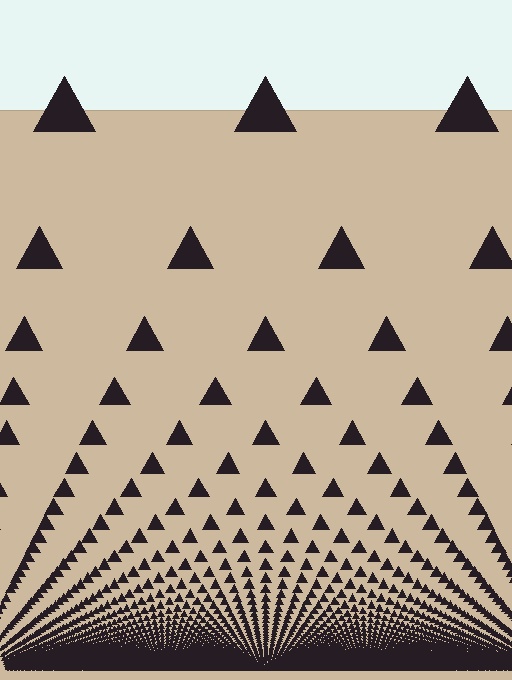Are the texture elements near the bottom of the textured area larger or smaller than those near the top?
Smaller. The gradient is inverted — elements near the bottom are smaller and denser.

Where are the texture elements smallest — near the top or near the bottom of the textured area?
Near the bottom.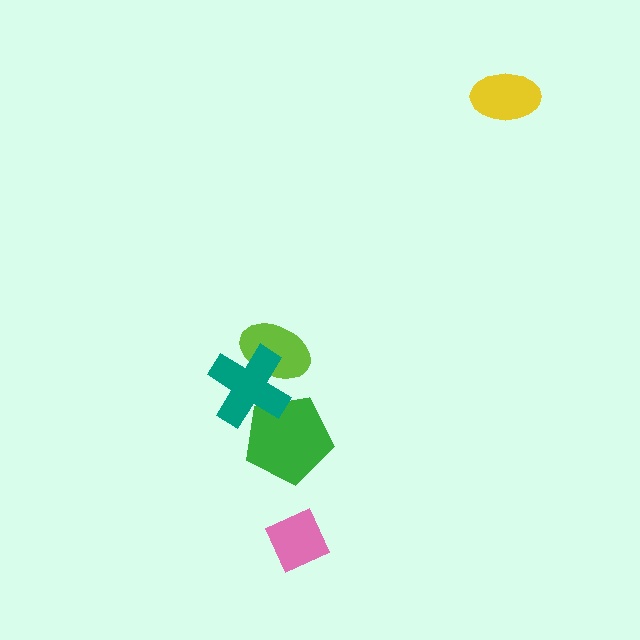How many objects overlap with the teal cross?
2 objects overlap with the teal cross.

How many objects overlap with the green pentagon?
1 object overlaps with the green pentagon.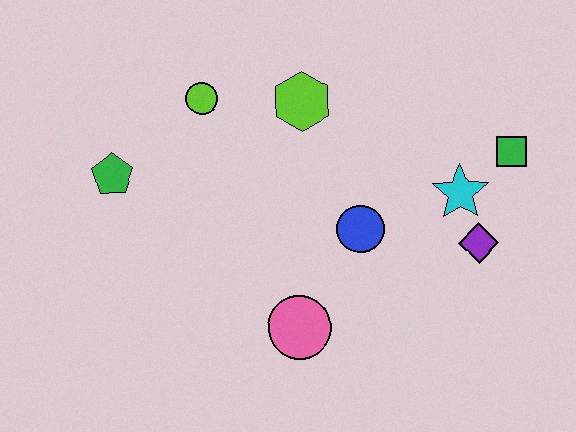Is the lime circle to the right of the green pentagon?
Yes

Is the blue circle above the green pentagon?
No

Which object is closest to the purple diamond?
The cyan star is closest to the purple diamond.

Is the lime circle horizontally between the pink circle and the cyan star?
No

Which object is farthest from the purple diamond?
The green pentagon is farthest from the purple diamond.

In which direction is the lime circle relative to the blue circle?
The lime circle is to the left of the blue circle.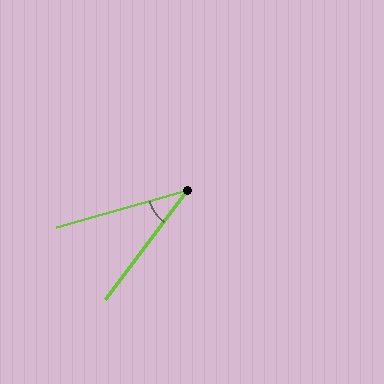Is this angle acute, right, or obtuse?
It is acute.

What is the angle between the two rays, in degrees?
Approximately 37 degrees.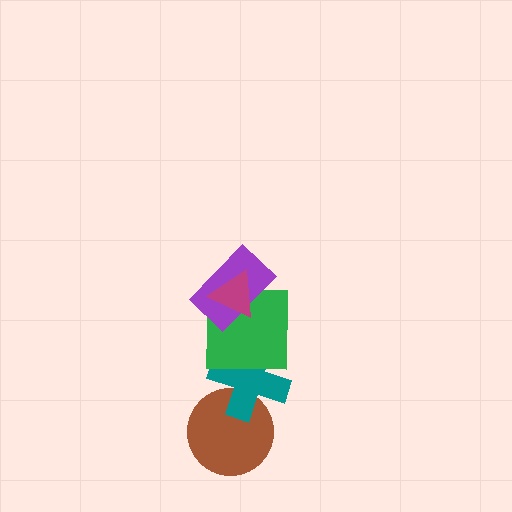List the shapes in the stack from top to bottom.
From top to bottom: the magenta triangle, the purple rectangle, the green square, the teal cross, the brown circle.